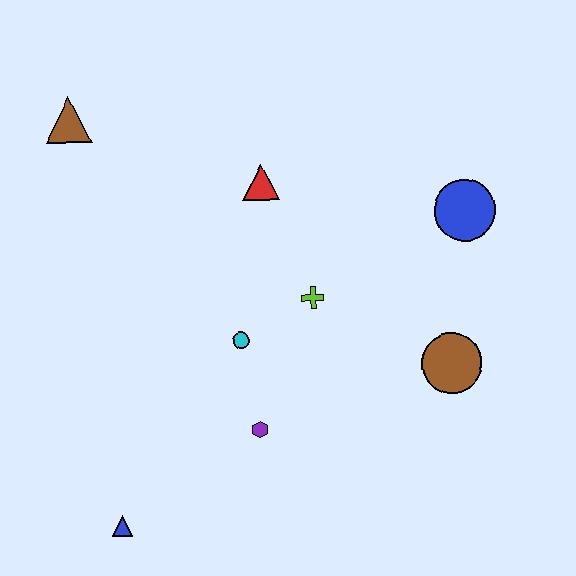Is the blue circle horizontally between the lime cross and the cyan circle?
No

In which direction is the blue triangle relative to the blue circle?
The blue triangle is to the left of the blue circle.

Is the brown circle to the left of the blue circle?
Yes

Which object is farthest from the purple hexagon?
The brown triangle is farthest from the purple hexagon.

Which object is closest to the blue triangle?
The purple hexagon is closest to the blue triangle.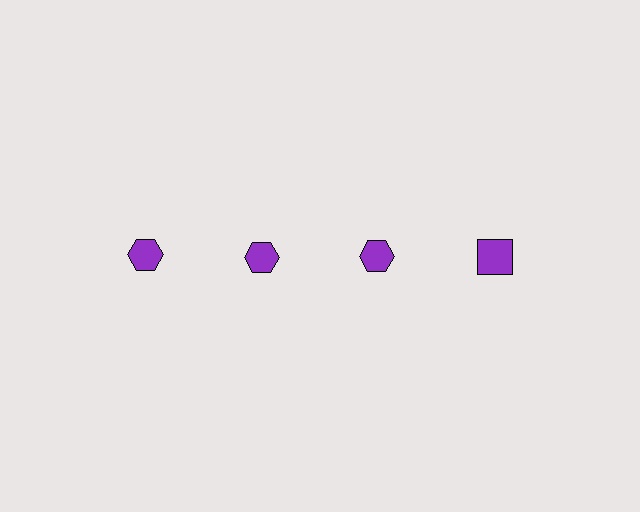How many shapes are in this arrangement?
There are 4 shapes arranged in a grid pattern.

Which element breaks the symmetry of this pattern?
The purple square in the top row, second from right column breaks the symmetry. All other shapes are purple hexagons.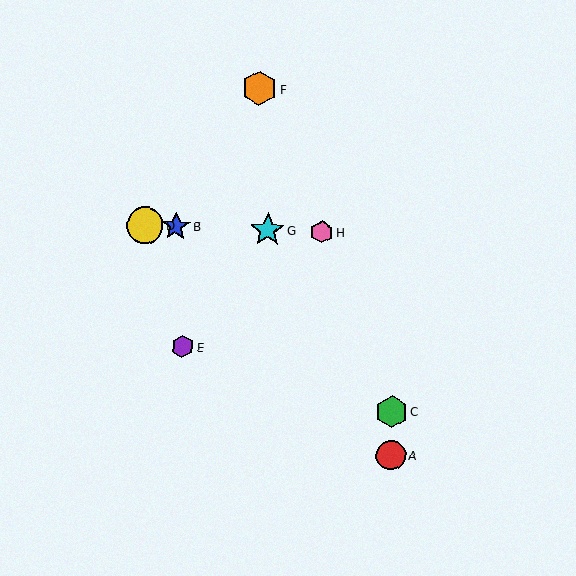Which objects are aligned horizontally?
Objects B, D, G, H are aligned horizontally.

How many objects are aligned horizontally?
4 objects (B, D, G, H) are aligned horizontally.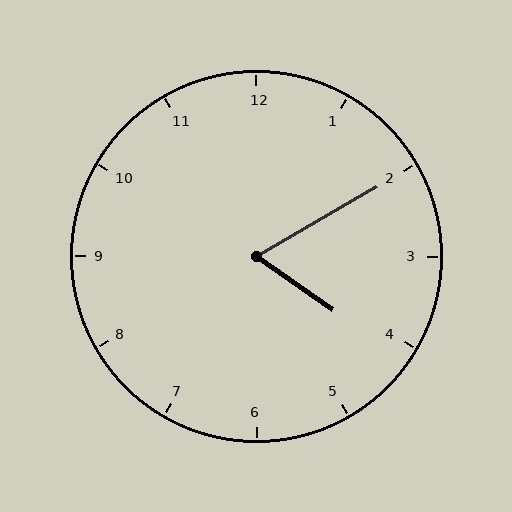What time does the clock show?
4:10.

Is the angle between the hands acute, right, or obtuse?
It is acute.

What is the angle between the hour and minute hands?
Approximately 65 degrees.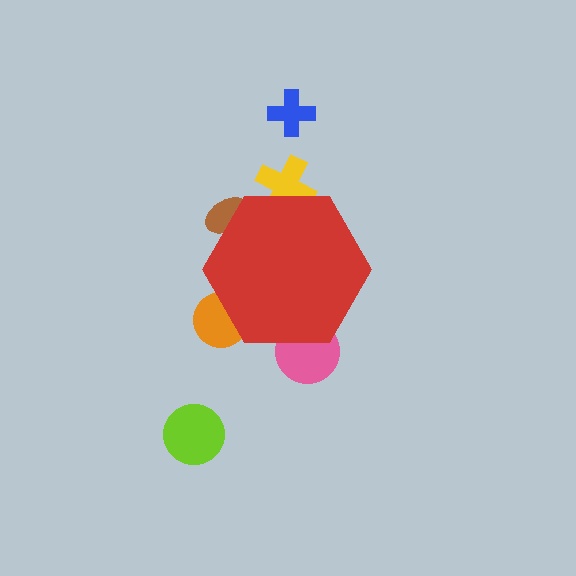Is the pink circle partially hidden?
Yes, the pink circle is partially hidden behind the red hexagon.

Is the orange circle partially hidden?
Yes, the orange circle is partially hidden behind the red hexagon.